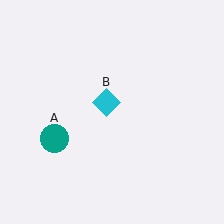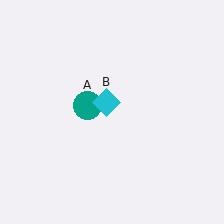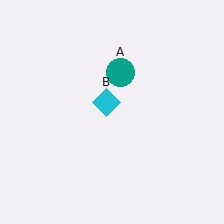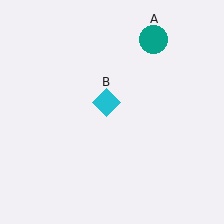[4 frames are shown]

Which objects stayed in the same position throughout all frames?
Cyan diamond (object B) remained stationary.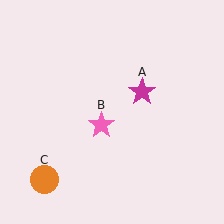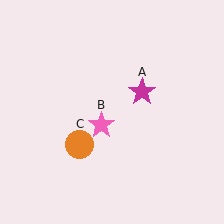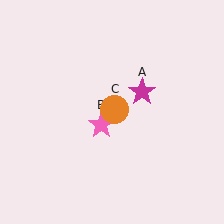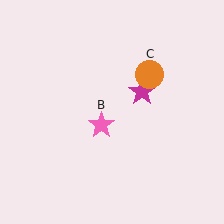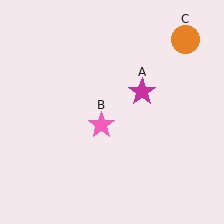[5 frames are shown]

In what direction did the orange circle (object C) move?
The orange circle (object C) moved up and to the right.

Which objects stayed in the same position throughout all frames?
Magenta star (object A) and pink star (object B) remained stationary.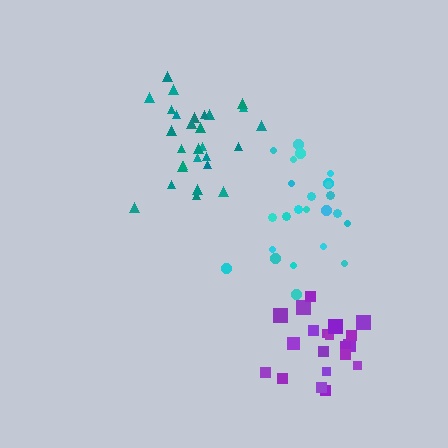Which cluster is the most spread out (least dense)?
Cyan.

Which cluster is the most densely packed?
Purple.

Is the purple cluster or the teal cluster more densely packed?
Purple.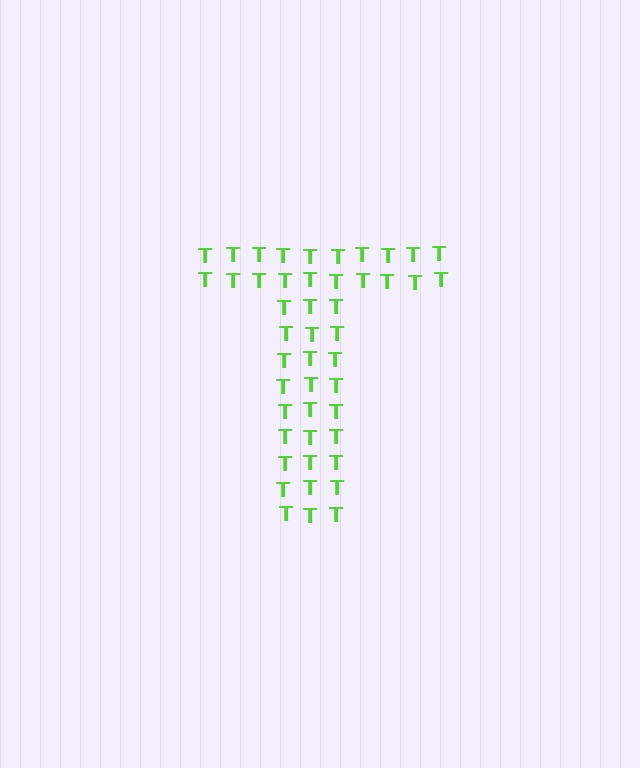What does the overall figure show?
The overall figure shows the letter T.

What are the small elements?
The small elements are letter T's.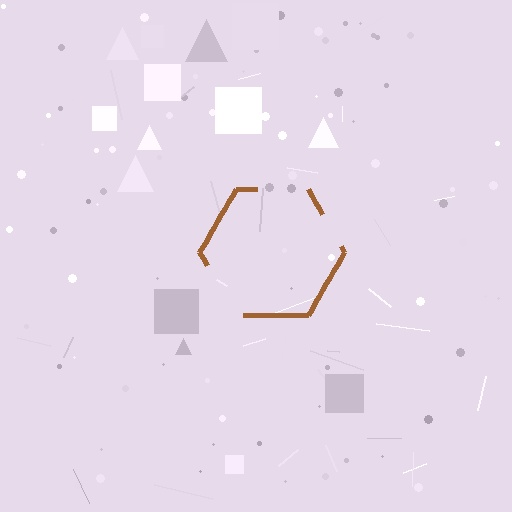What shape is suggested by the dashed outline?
The dashed outline suggests a hexagon.